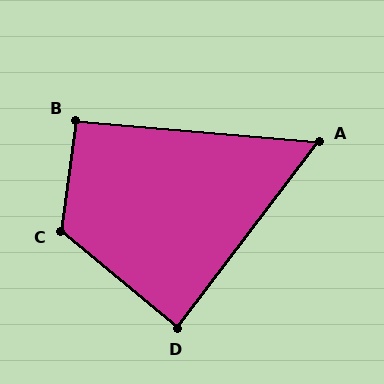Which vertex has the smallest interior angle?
A, at approximately 58 degrees.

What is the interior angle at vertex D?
Approximately 88 degrees (approximately right).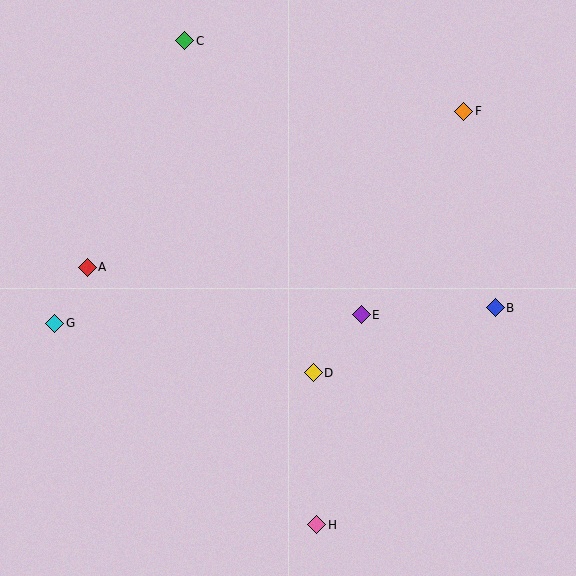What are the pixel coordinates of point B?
Point B is at (495, 308).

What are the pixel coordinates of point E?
Point E is at (361, 315).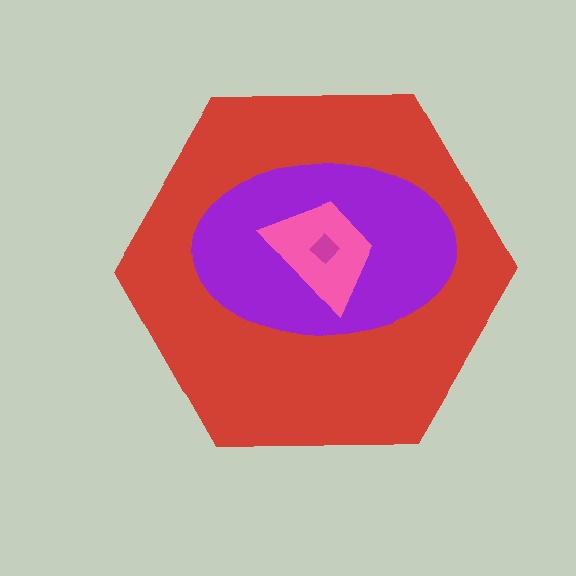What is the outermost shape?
The red hexagon.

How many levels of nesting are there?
4.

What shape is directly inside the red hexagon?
The purple ellipse.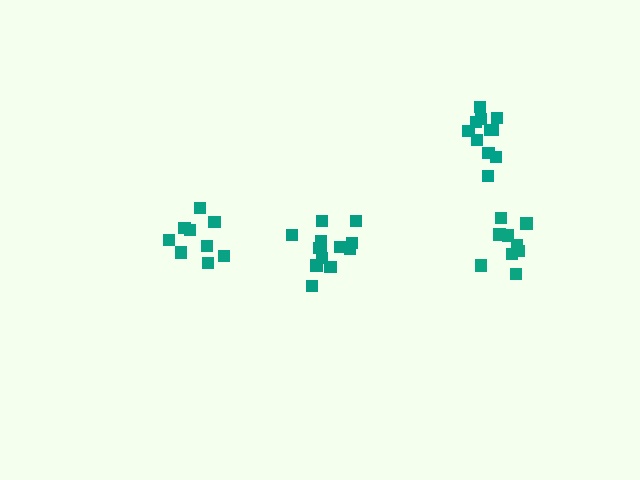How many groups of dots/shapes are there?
There are 4 groups.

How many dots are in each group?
Group 1: 11 dots, Group 2: 9 dots, Group 3: 9 dots, Group 4: 14 dots (43 total).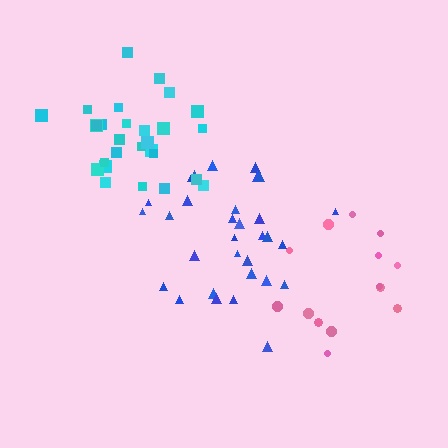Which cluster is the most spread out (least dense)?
Pink.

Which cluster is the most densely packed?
Blue.